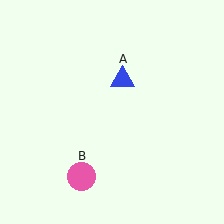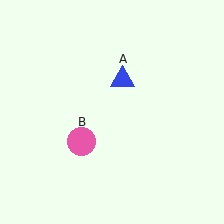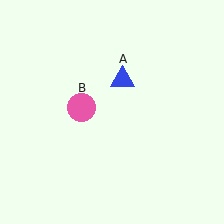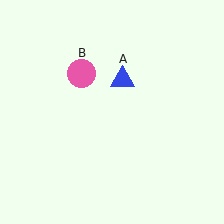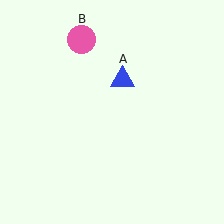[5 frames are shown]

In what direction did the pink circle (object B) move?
The pink circle (object B) moved up.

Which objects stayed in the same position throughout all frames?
Blue triangle (object A) remained stationary.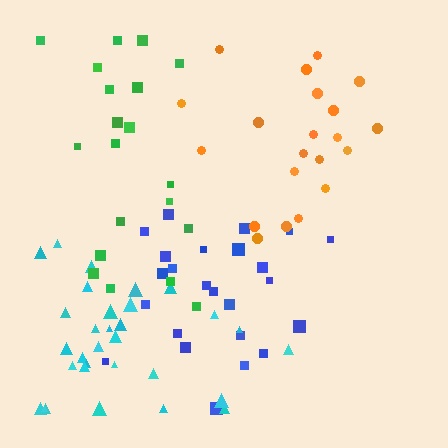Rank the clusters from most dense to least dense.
cyan, blue, orange, green.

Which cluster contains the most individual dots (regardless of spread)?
Cyan (31).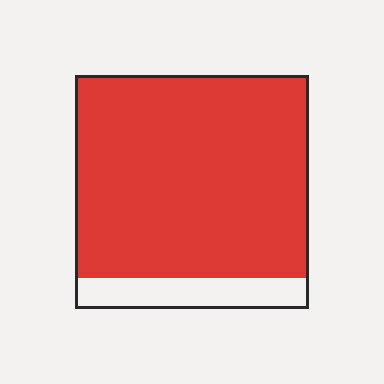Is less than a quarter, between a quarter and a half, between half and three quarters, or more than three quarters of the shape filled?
More than three quarters.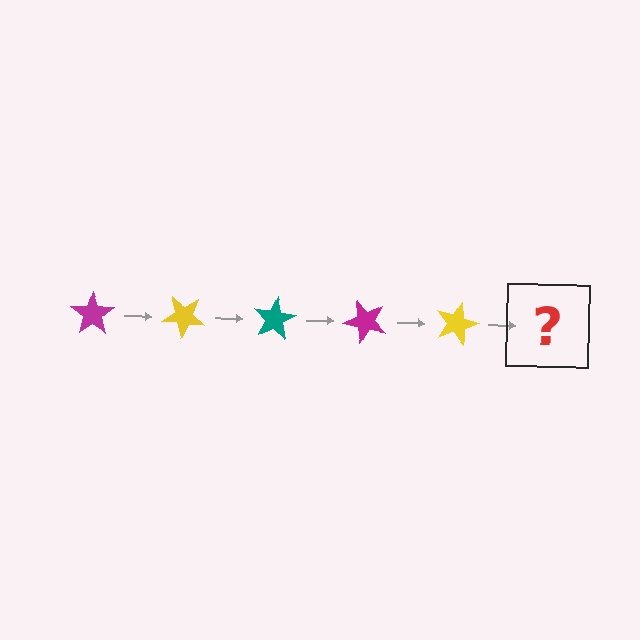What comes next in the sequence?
The next element should be a teal star, rotated 200 degrees from the start.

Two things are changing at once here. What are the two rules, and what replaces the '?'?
The two rules are that it rotates 40 degrees each step and the color cycles through magenta, yellow, and teal. The '?' should be a teal star, rotated 200 degrees from the start.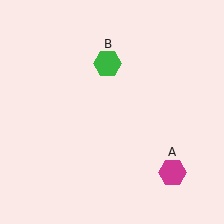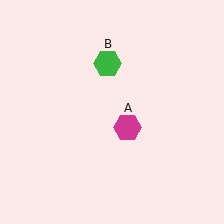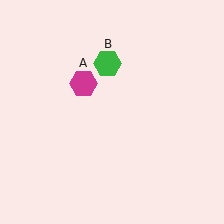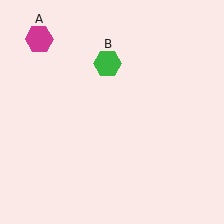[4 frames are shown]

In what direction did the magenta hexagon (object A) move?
The magenta hexagon (object A) moved up and to the left.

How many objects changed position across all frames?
1 object changed position: magenta hexagon (object A).